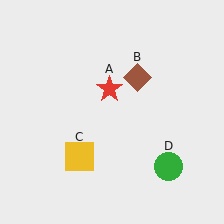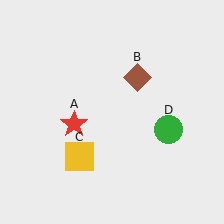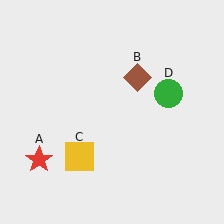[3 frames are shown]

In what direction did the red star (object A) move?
The red star (object A) moved down and to the left.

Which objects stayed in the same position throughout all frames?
Brown diamond (object B) and yellow square (object C) remained stationary.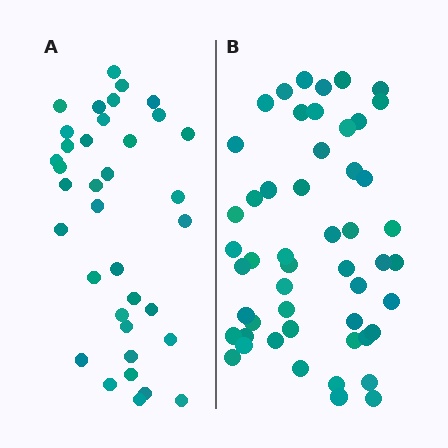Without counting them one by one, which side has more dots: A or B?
Region B (the right region) has more dots.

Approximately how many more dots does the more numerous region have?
Region B has approximately 15 more dots than region A.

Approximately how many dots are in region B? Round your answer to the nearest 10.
About 50 dots. (The exact count is 51, which rounds to 50.)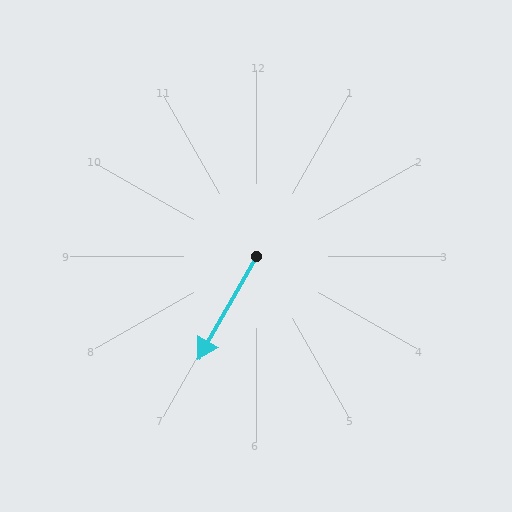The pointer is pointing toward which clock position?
Roughly 7 o'clock.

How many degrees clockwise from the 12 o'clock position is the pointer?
Approximately 210 degrees.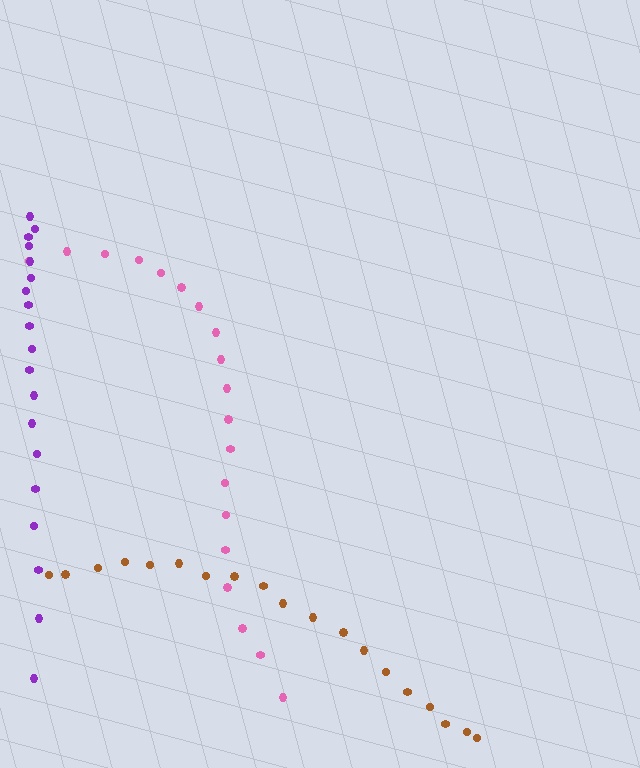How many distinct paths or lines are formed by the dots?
There are 3 distinct paths.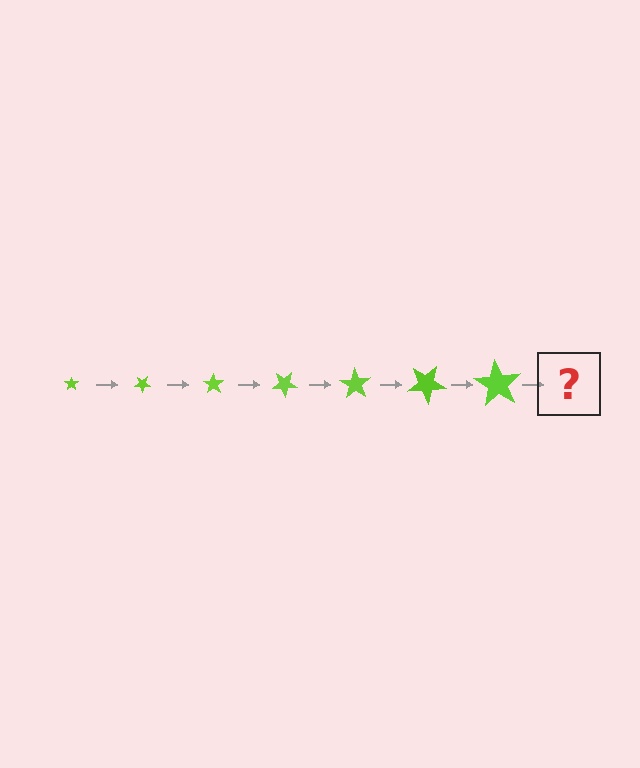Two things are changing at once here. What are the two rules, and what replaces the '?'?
The two rules are that the star grows larger each step and it rotates 35 degrees each step. The '?' should be a star, larger than the previous one and rotated 245 degrees from the start.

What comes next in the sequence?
The next element should be a star, larger than the previous one and rotated 245 degrees from the start.